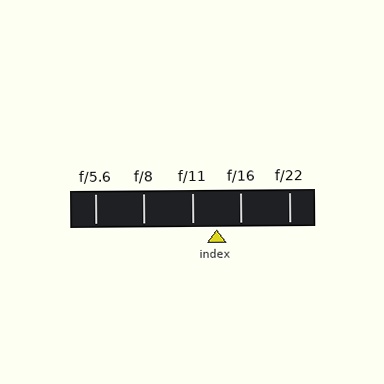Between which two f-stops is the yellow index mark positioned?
The index mark is between f/11 and f/16.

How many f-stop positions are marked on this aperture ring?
There are 5 f-stop positions marked.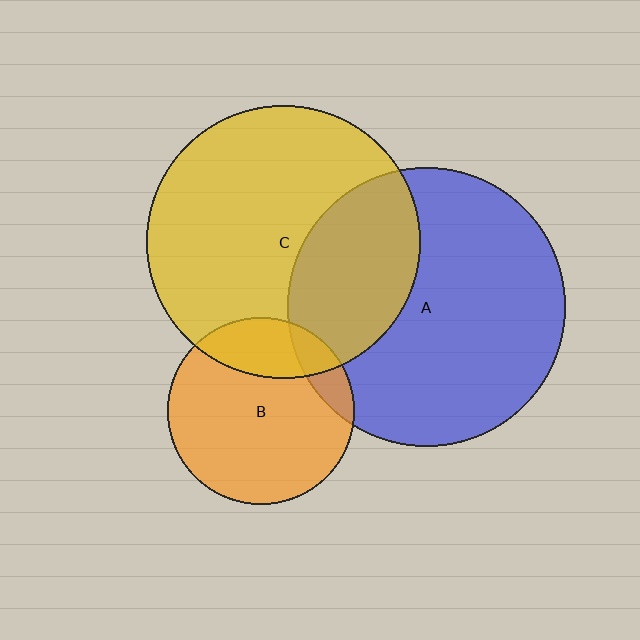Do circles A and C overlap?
Yes.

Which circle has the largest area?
Circle A (blue).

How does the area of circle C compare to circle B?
Approximately 2.1 times.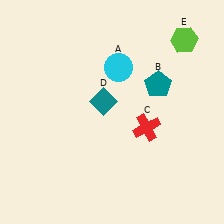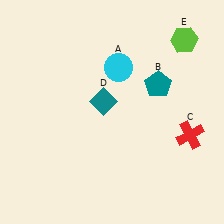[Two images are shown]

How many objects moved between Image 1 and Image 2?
1 object moved between the two images.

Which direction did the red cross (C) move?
The red cross (C) moved right.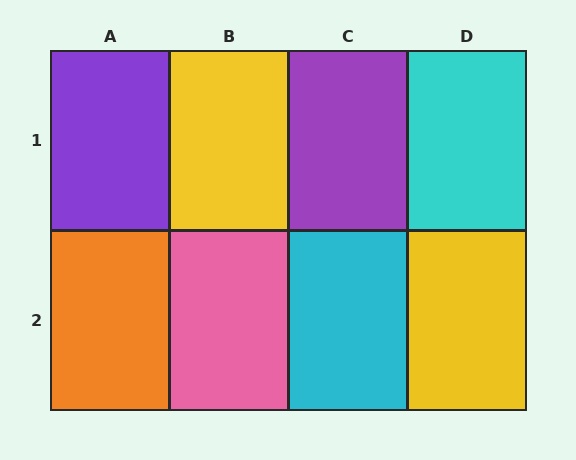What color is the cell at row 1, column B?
Yellow.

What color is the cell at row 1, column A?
Purple.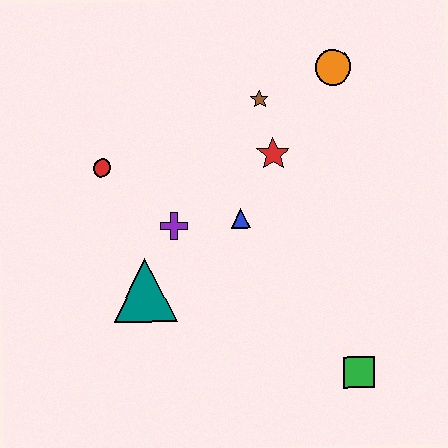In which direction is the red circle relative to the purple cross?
The red circle is to the left of the purple cross.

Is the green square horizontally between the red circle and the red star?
No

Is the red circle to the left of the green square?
Yes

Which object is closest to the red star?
The brown star is closest to the red star.